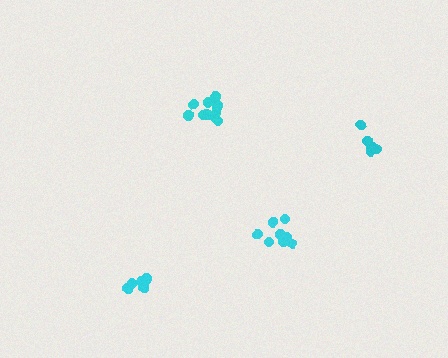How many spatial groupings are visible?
There are 4 spatial groupings.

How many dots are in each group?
Group 1: 11 dots, Group 2: 8 dots, Group 3: 6 dots, Group 4: 6 dots (31 total).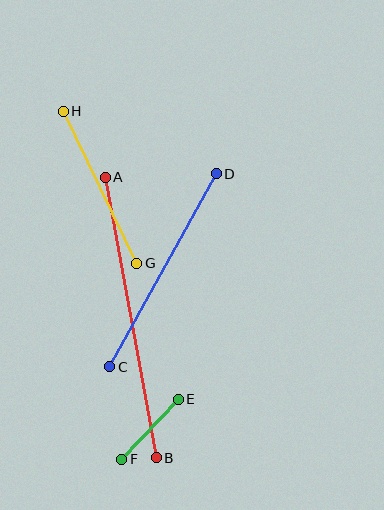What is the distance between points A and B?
The distance is approximately 285 pixels.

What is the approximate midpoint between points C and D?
The midpoint is at approximately (163, 270) pixels.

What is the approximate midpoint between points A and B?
The midpoint is at approximately (131, 318) pixels.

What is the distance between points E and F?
The distance is approximately 82 pixels.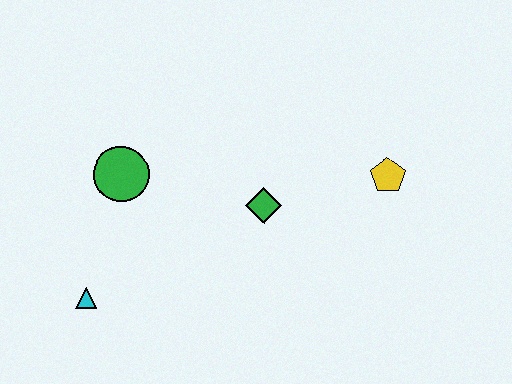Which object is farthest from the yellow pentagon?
The cyan triangle is farthest from the yellow pentagon.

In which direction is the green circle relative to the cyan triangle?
The green circle is above the cyan triangle.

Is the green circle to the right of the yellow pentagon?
No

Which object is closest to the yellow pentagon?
The green diamond is closest to the yellow pentagon.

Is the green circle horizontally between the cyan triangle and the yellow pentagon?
Yes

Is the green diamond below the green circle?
Yes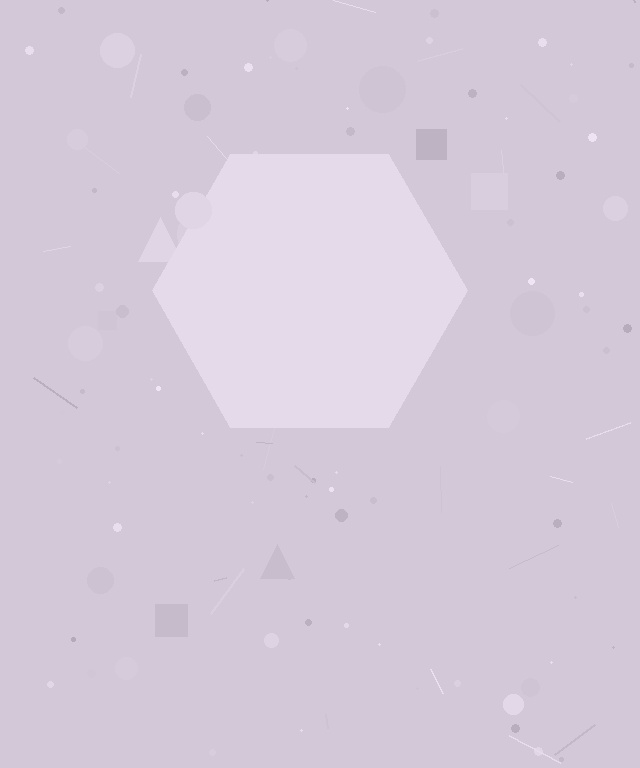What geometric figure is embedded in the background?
A hexagon is embedded in the background.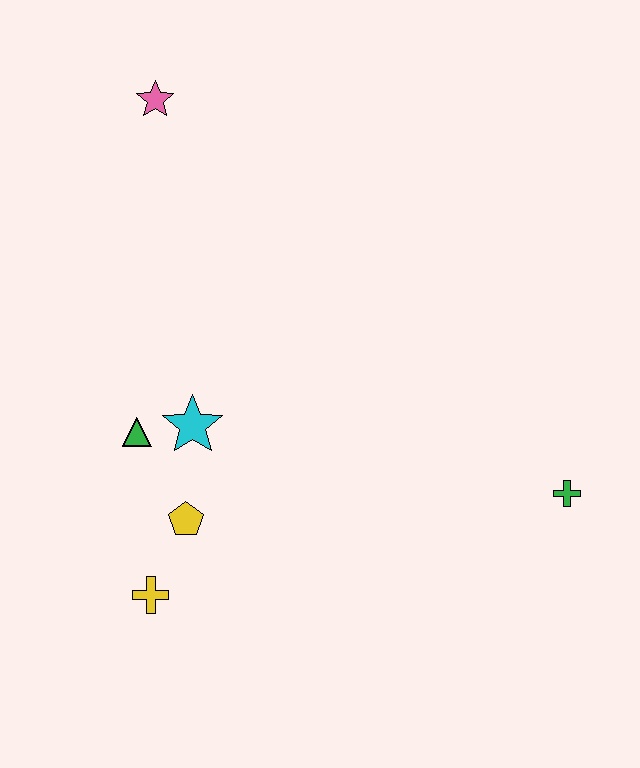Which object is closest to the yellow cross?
The yellow pentagon is closest to the yellow cross.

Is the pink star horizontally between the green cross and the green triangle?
Yes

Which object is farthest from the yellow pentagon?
The pink star is farthest from the yellow pentagon.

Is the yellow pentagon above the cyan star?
No